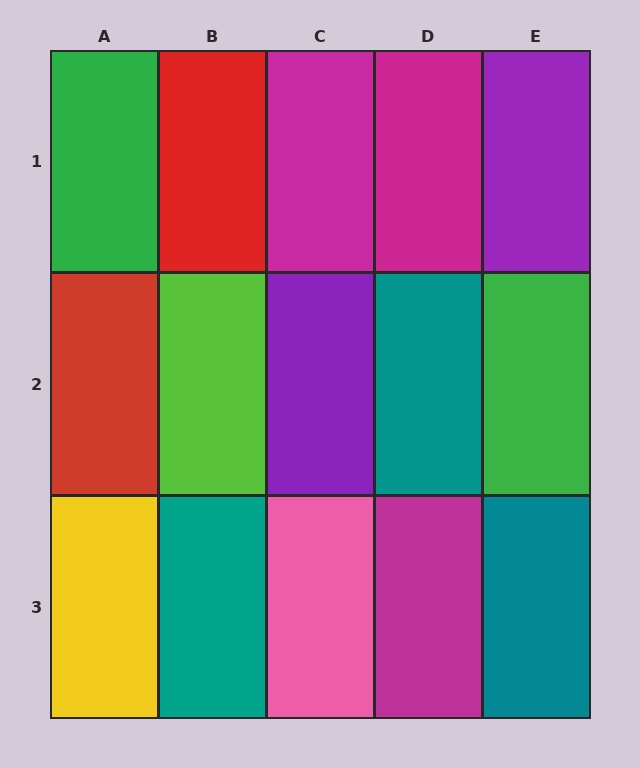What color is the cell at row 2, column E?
Green.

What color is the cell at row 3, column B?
Teal.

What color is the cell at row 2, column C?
Purple.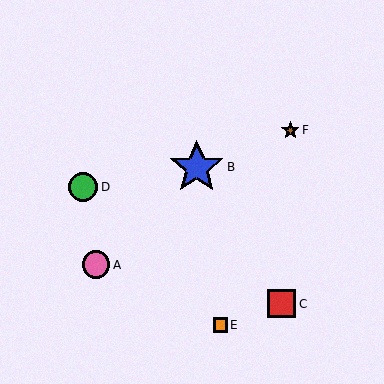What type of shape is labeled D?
Shape D is a green circle.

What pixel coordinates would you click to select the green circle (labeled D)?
Click at (83, 187) to select the green circle D.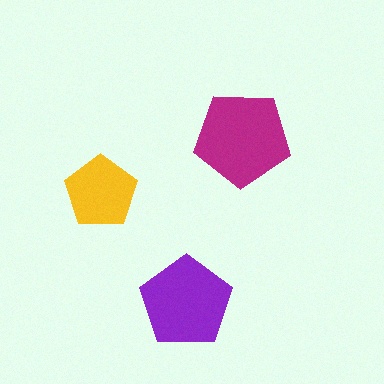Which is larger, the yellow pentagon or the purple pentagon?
The purple one.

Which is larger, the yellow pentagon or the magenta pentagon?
The magenta one.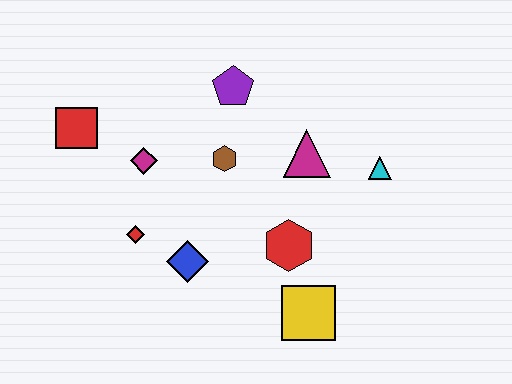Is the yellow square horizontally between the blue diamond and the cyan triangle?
Yes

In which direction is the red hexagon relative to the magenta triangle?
The red hexagon is below the magenta triangle.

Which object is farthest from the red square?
The cyan triangle is farthest from the red square.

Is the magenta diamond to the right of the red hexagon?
No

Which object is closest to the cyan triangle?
The magenta triangle is closest to the cyan triangle.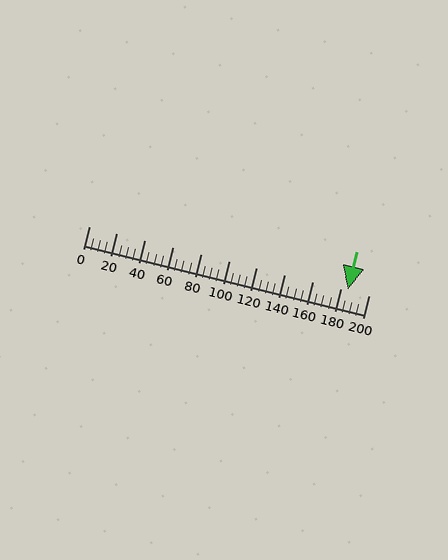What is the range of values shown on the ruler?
The ruler shows values from 0 to 200.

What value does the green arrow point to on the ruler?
The green arrow points to approximately 185.